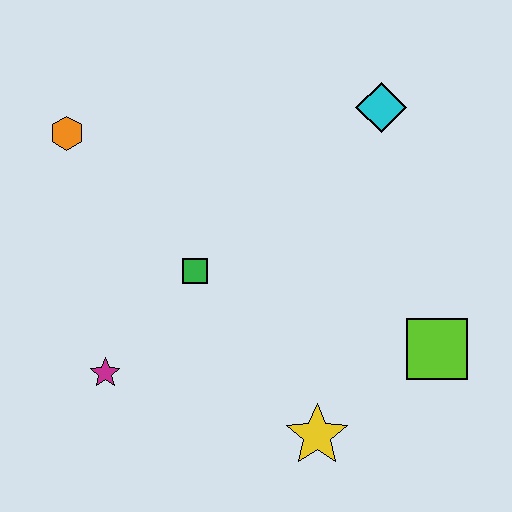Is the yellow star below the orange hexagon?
Yes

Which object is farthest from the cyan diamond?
The magenta star is farthest from the cyan diamond.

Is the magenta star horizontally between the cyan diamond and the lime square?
No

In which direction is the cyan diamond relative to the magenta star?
The cyan diamond is to the right of the magenta star.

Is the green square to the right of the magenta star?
Yes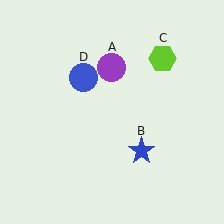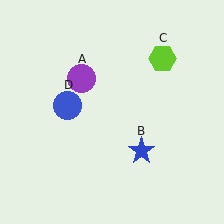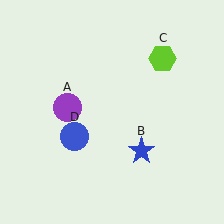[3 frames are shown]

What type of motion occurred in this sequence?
The purple circle (object A), blue circle (object D) rotated counterclockwise around the center of the scene.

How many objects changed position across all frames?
2 objects changed position: purple circle (object A), blue circle (object D).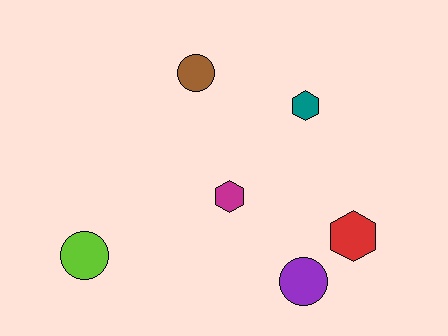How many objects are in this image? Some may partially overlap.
There are 6 objects.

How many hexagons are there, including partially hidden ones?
There are 3 hexagons.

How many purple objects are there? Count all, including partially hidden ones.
There is 1 purple object.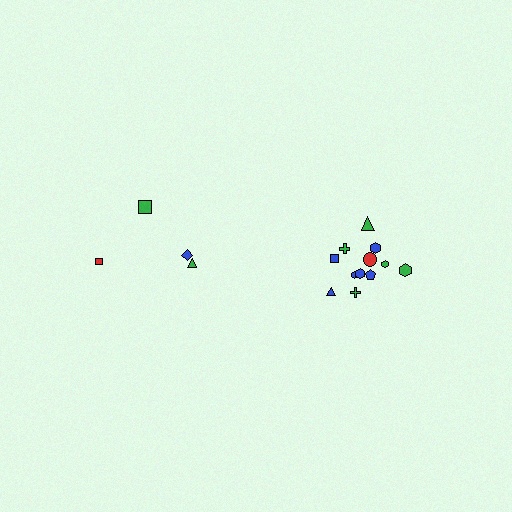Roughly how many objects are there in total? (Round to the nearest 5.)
Roughly 15 objects in total.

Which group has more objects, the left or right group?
The right group.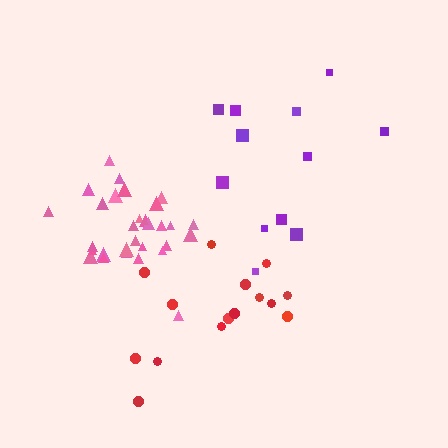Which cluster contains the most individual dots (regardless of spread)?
Pink (31).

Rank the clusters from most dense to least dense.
pink, red, purple.